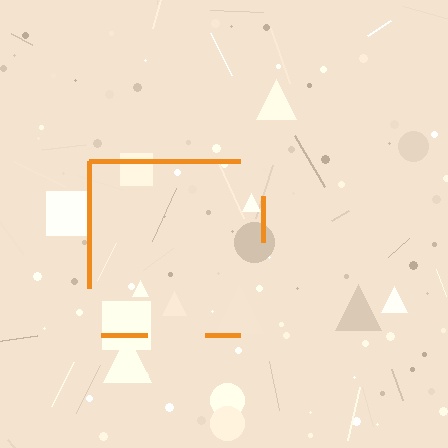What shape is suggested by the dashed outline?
The dashed outline suggests a square.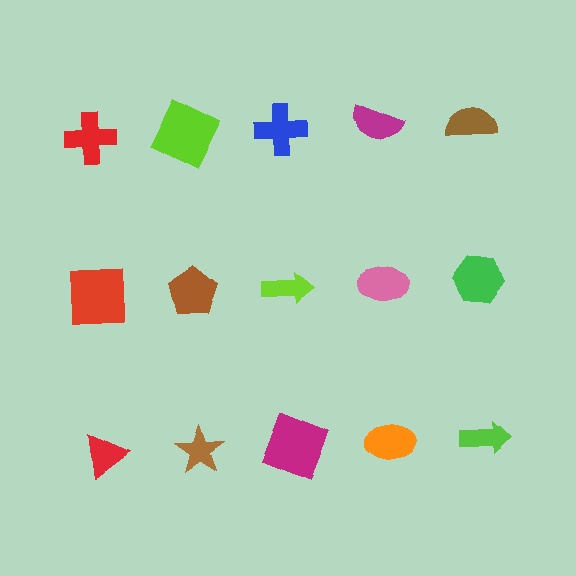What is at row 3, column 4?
An orange ellipse.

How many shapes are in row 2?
5 shapes.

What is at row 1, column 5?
A brown semicircle.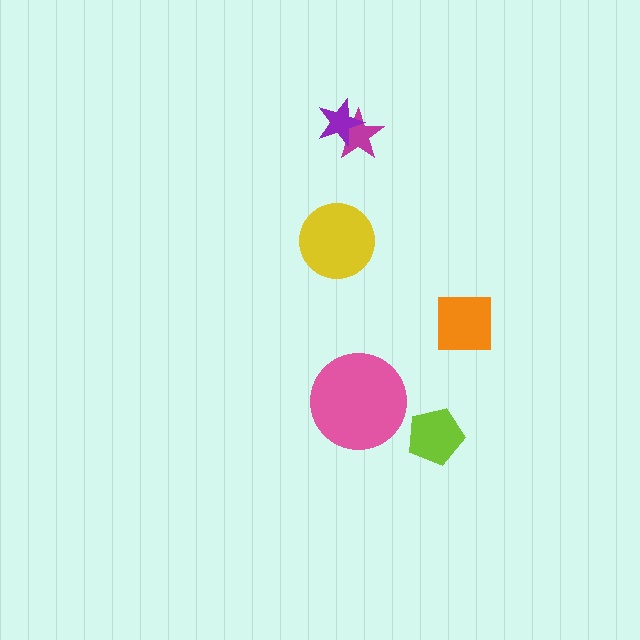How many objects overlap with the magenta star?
1 object overlaps with the magenta star.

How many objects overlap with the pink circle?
0 objects overlap with the pink circle.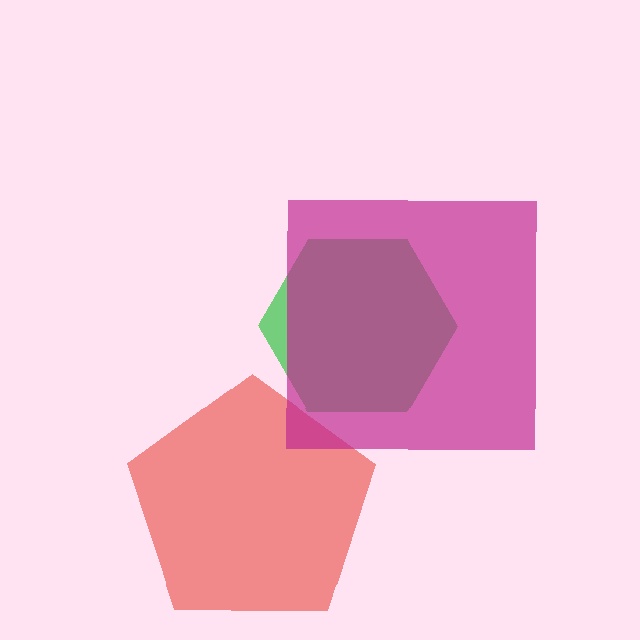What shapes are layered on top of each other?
The layered shapes are: a red pentagon, a green hexagon, a magenta square.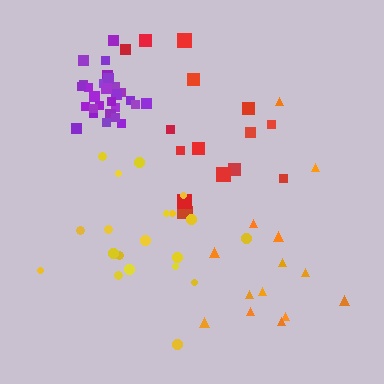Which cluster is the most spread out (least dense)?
Orange.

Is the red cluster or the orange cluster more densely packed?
Red.